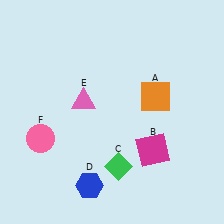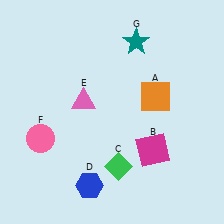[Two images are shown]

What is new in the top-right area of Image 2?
A teal star (G) was added in the top-right area of Image 2.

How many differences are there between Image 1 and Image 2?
There is 1 difference between the two images.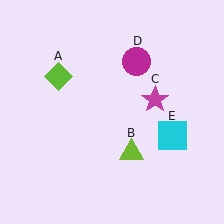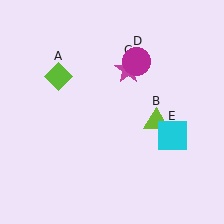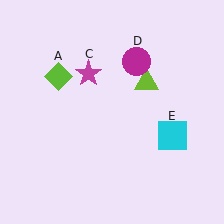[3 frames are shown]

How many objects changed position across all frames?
2 objects changed position: lime triangle (object B), magenta star (object C).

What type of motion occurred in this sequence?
The lime triangle (object B), magenta star (object C) rotated counterclockwise around the center of the scene.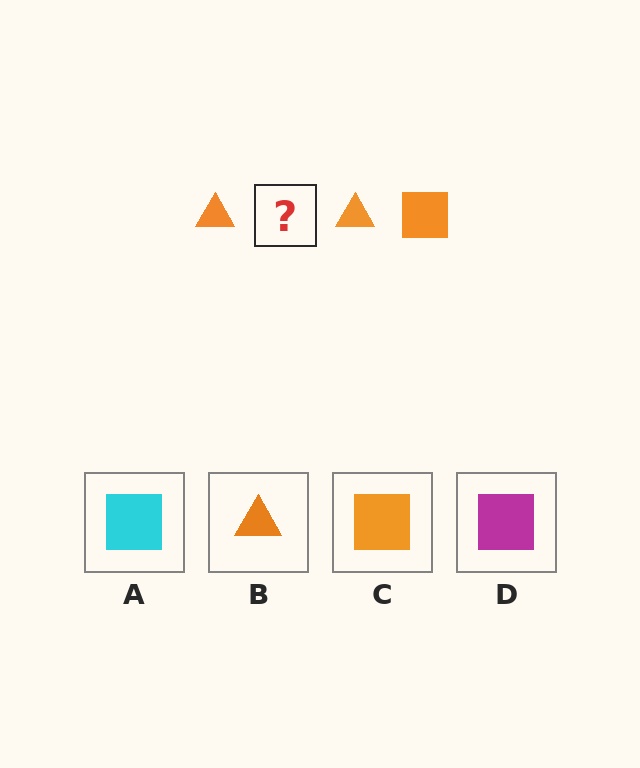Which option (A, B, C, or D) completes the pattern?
C.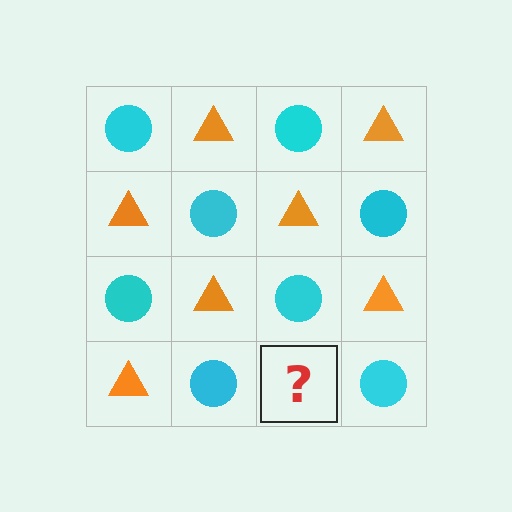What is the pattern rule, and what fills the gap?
The rule is that it alternates cyan circle and orange triangle in a checkerboard pattern. The gap should be filled with an orange triangle.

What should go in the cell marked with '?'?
The missing cell should contain an orange triangle.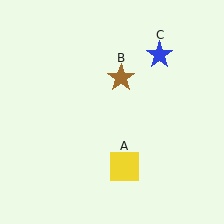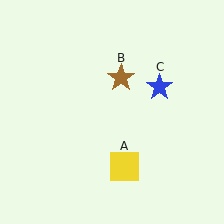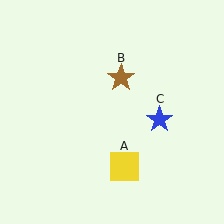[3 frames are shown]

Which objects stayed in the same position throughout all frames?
Yellow square (object A) and brown star (object B) remained stationary.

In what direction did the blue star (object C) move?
The blue star (object C) moved down.